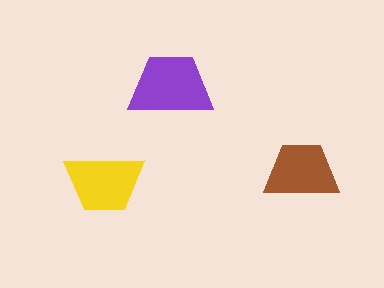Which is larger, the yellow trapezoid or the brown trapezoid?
The yellow one.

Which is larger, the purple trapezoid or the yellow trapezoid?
The purple one.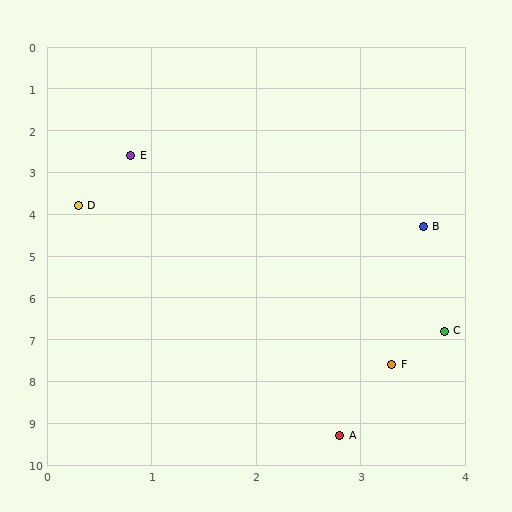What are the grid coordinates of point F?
Point F is at approximately (3.3, 7.6).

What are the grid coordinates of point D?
Point D is at approximately (0.3, 3.8).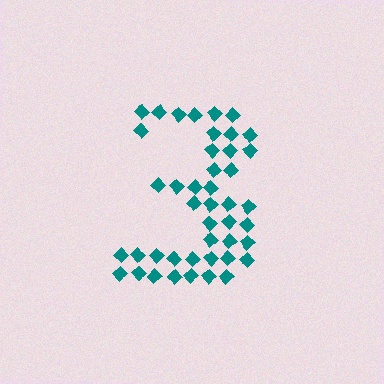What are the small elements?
The small elements are diamonds.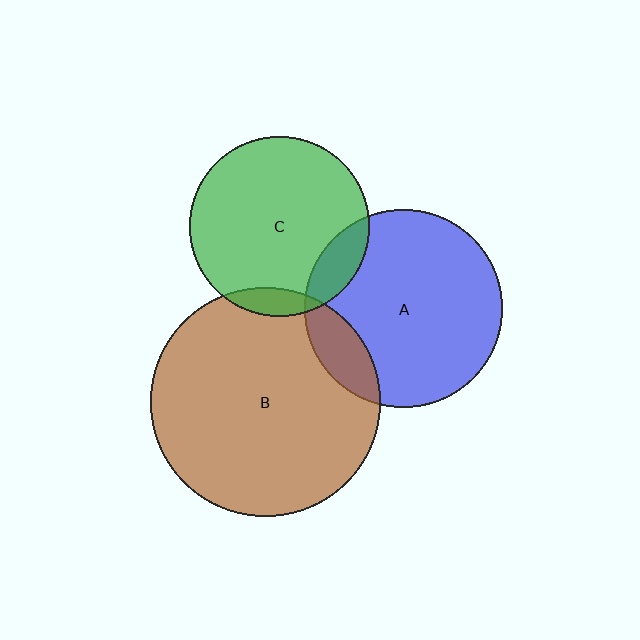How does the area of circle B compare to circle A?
Approximately 1.3 times.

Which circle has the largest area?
Circle B (brown).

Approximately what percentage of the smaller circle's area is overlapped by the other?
Approximately 10%.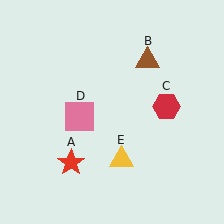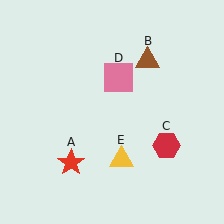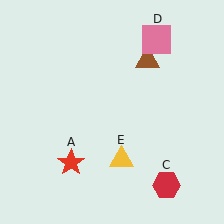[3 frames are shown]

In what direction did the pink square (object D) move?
The pink square (object D) moved up and to the right.